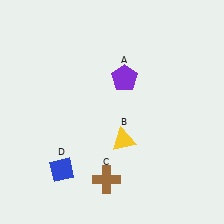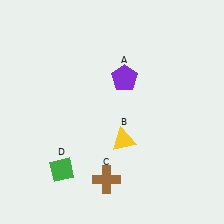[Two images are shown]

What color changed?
The diamond (D) changed from blue in Image 1 to green in Image 2.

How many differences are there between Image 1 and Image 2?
There is 1 difference between the two images.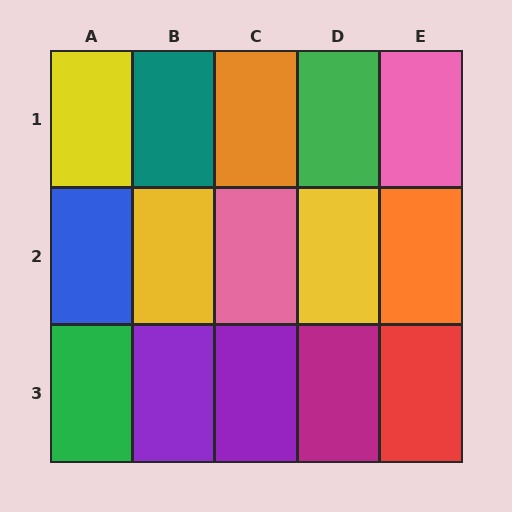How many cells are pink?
2 cells are pink.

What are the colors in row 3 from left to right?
Green, purple, purple, magenta, red.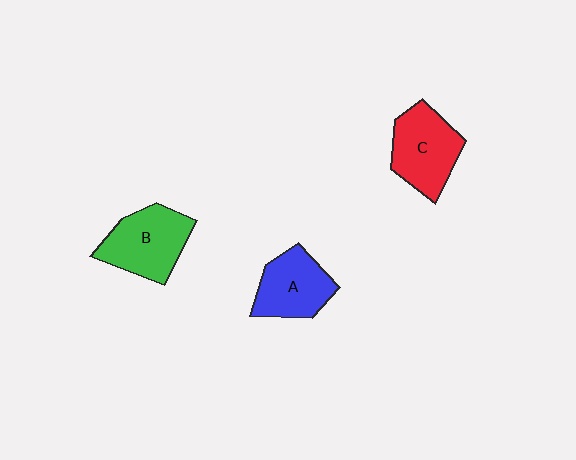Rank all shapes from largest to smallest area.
From largest to smallest: B (green), C (red), A (blue).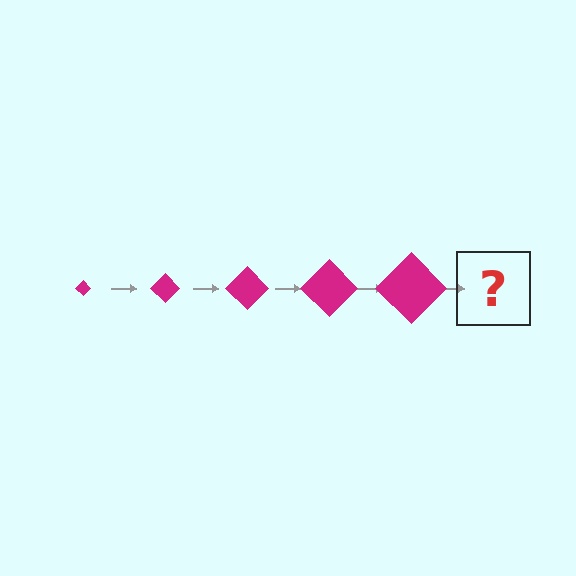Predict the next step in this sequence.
The next step is a magenta diamond, larger than the previous one.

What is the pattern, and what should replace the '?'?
The pattern is that the diamond gets progressively larger each step. The '?' should be a magenta diamond, larger than the previous one.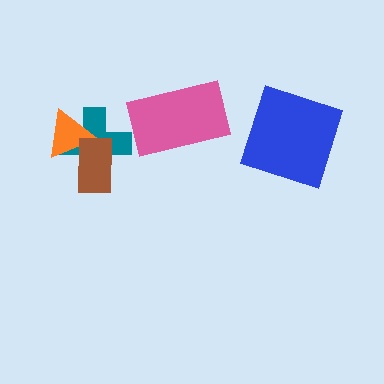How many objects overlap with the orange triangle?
2 objects overlap with the orange triangle.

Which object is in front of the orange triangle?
The brown rectangle is in front of the orange triangle.